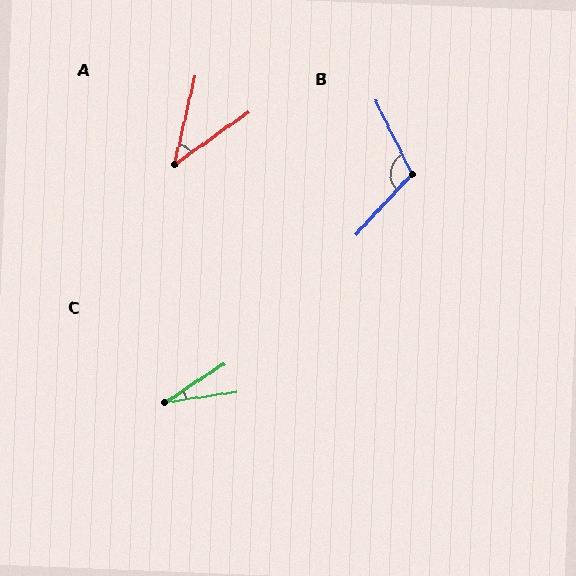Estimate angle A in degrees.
Approximately 42 degrees.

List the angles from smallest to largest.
C (25°), A (42°), B (111°).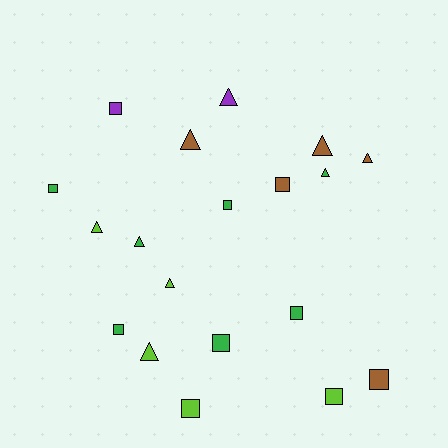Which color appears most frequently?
Green, with 7 objects.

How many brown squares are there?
There are 2 brown squares.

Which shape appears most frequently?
Square, with 10 objects.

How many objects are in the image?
There are 19 objects.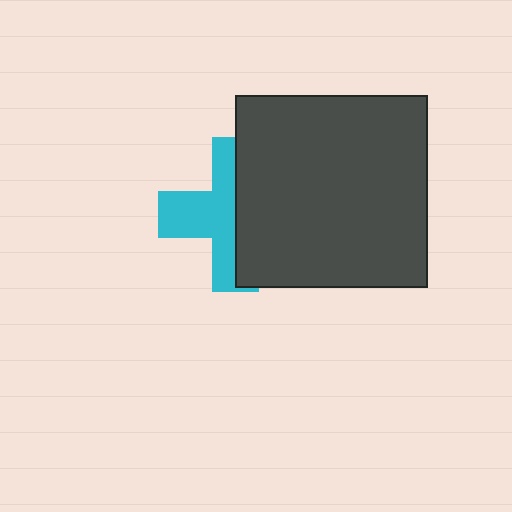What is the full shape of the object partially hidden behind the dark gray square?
The partially hidden object is a cyan cross.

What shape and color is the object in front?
The object in front is a dark gray square.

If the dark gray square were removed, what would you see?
You would see the complete cyan cross.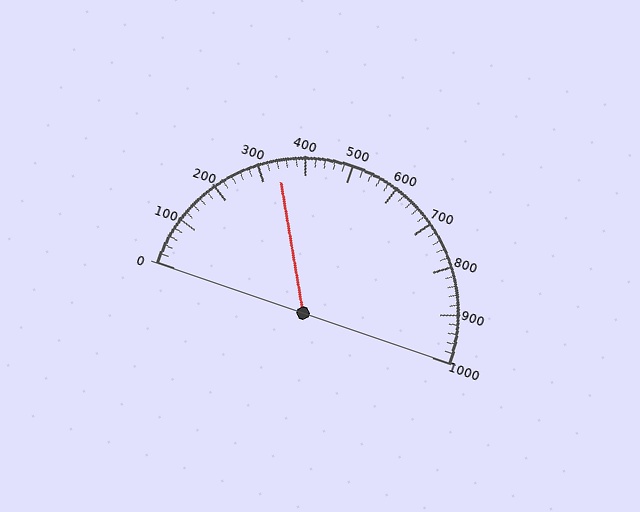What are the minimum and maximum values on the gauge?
The gauge ranges from 0 to 1000.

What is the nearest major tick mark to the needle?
The nearest major tick mark is 300.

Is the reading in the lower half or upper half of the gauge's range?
The reading is in the lower half of the range (0 to 1000).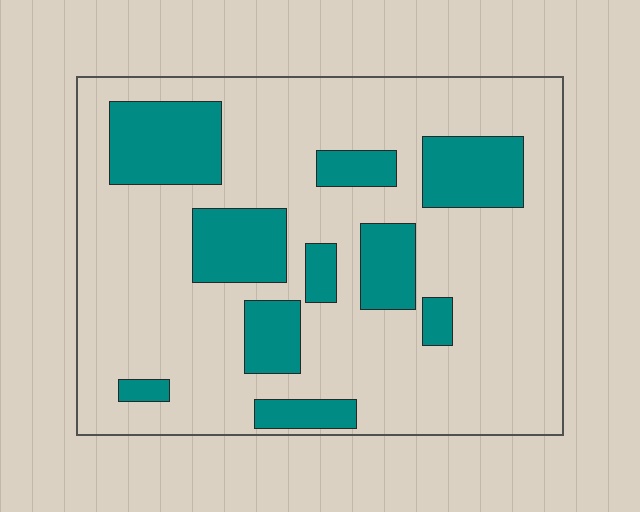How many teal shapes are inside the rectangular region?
10.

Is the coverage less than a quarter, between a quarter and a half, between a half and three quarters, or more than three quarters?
Less than a quarter.